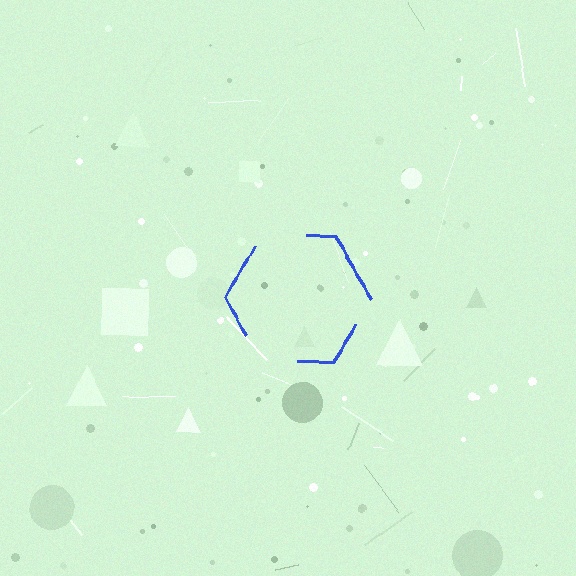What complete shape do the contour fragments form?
The contour fragments form a hexagon.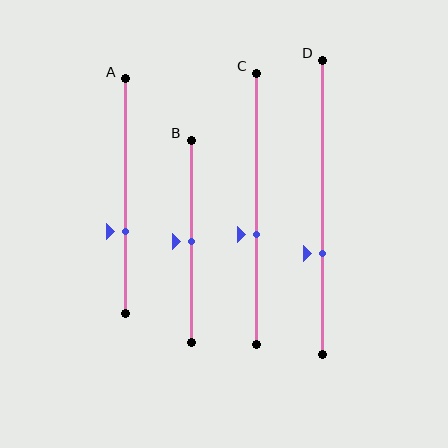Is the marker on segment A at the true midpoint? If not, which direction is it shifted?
No, the marker on segment A is shifted downward by about 15% of the segment length.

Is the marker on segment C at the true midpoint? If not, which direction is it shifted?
No, the marker on segment C is shifted downward by about 9% of the segment length.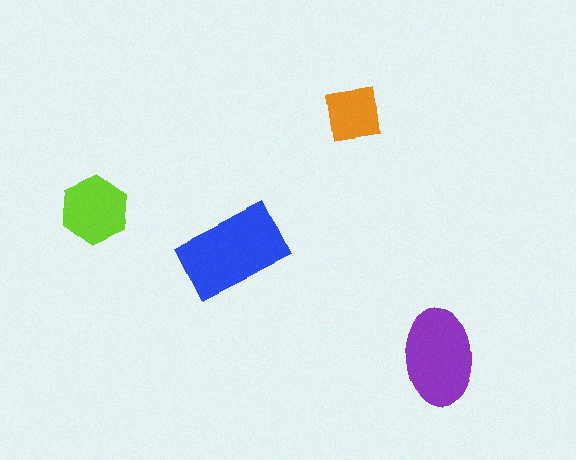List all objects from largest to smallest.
The blue rectangle, the purple ellipse, the lime hexagon, the orange square.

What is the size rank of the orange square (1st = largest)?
4th.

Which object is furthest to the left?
The lime hexagon is leftmost.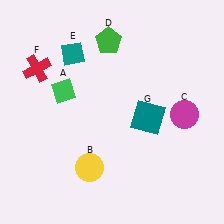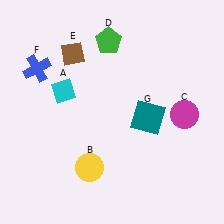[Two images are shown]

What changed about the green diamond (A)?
In Image 1, A is green. In Image 2, it changed to cyan.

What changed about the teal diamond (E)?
In Image 1, E is teal. In Image 2, it changed to brown.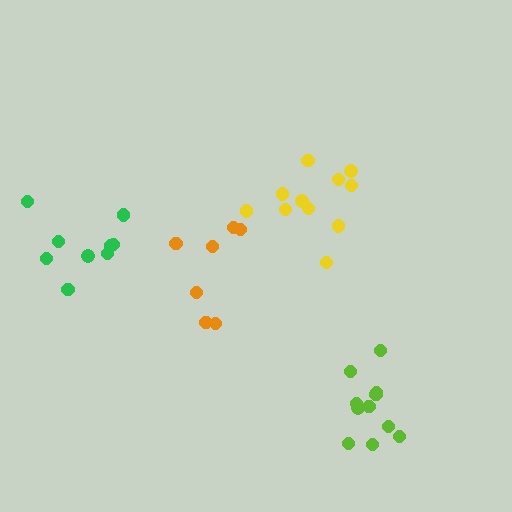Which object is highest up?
The yellow cluster is topmost.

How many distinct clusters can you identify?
There are 4 distinct clusters.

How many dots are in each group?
Group 1: 9 dots, Group 2: 7 dots, Group 3: 11 dots, Group 4: 11 dots (38 total).